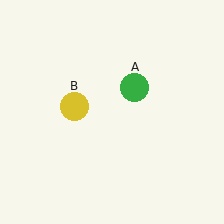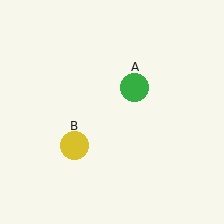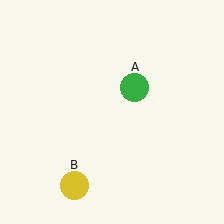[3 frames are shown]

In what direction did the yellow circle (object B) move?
The yellow circle (object B) moved down.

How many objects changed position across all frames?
1 object changed position: yellow circle (object B).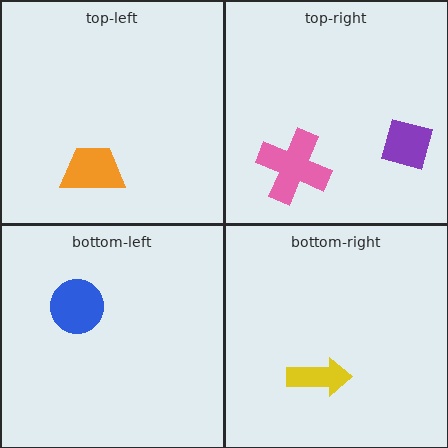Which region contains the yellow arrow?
The bottom-right region.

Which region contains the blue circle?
The bottom-left region.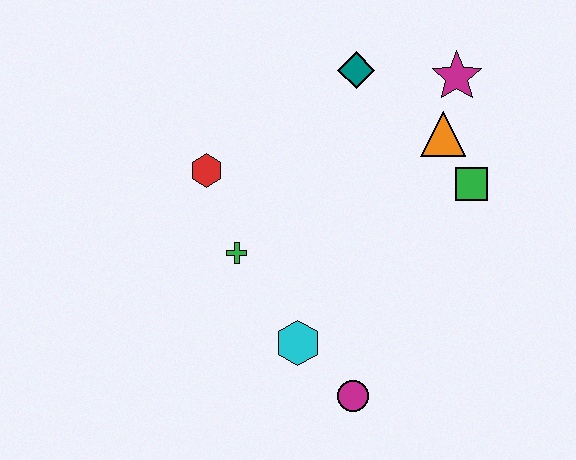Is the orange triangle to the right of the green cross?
Yes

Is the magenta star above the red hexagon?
Yes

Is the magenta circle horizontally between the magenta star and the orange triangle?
No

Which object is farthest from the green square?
The red hexagon is farthest from the green square.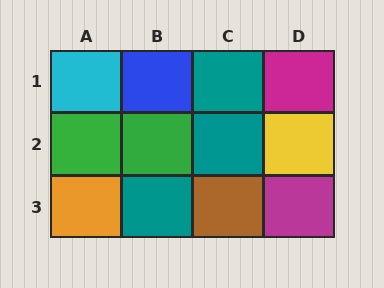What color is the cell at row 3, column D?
Magenta.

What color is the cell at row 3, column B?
Teal.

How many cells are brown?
1 cell is brown.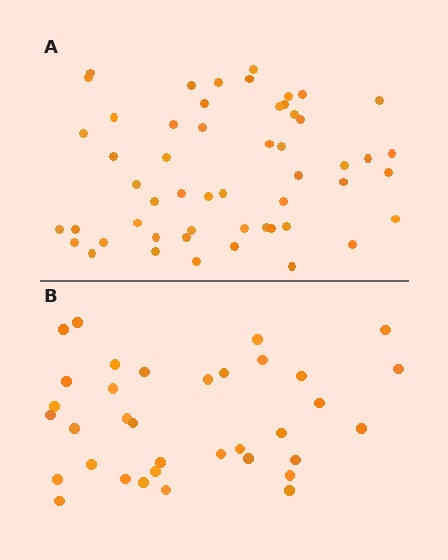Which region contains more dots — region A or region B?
Region A (the top region) has more dots.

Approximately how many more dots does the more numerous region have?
Region A has approximately 20 more dots than region B.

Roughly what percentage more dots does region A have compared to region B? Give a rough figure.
About 50% more.